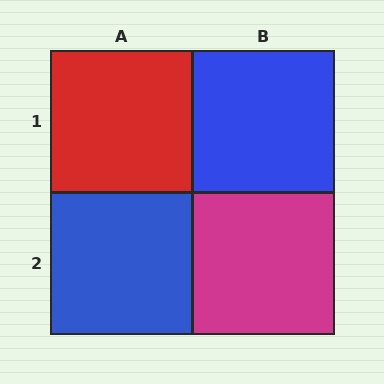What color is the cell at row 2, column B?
Magenta.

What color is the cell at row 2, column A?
Blue.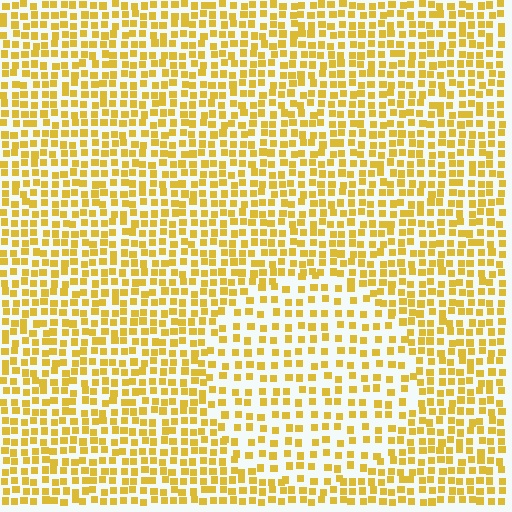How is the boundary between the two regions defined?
The boundary is defined by a change in element density (approximately 1.7x ratio). All elements are the same color, size, and shape.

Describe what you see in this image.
The image contains small yellow elements arranged at two different densities. A circle-shaped region is visible where the elements are less densely packed than the surrounding area.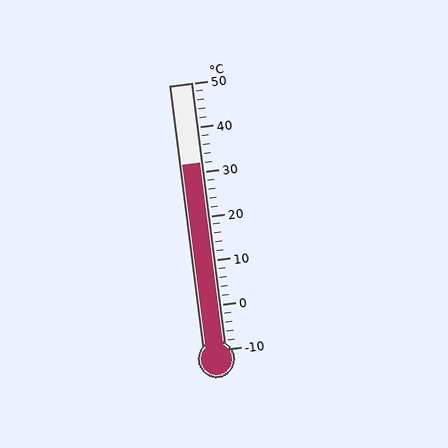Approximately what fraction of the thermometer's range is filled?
The thermometer is filled to approximately 70% of its range.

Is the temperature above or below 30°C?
The temperature is above 30°C.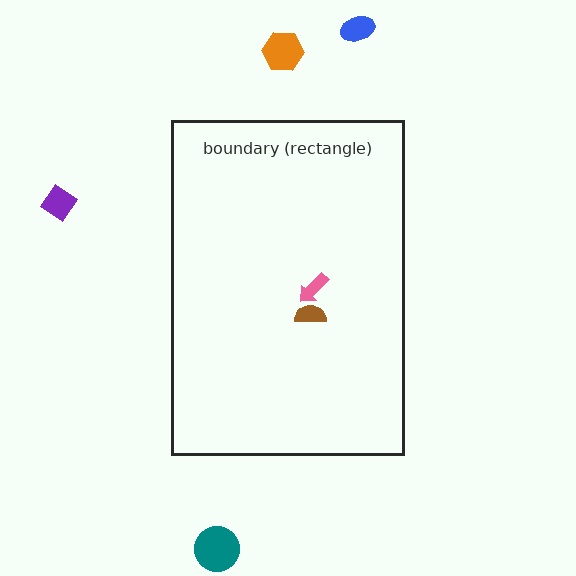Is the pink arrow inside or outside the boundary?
Inside.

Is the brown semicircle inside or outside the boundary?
Inside.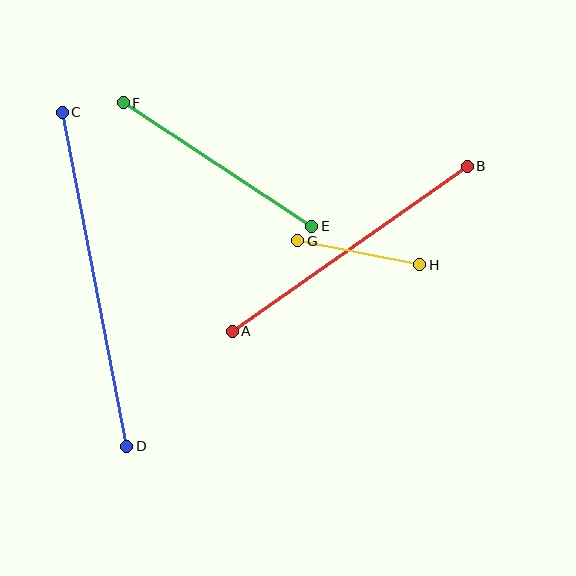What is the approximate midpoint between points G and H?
The midpoint is at approximately (359, 253) pixels.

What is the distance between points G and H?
The distance is approximately 124 pixels.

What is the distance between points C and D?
The distance is approximately 340 pixels.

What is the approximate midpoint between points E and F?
The midpoint is at approximately (218, 165) pixels.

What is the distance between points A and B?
The distance is approximately 287 pixels.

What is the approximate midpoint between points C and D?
The midpoint is at approximately (95, 279) pixels.